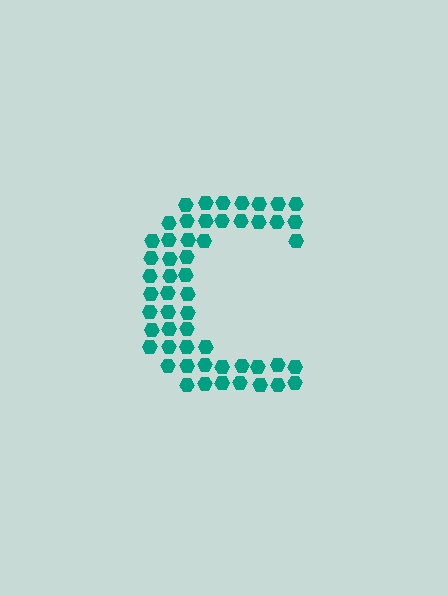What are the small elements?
The small elements are hexagons.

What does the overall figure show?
The overall figure shows the letter C.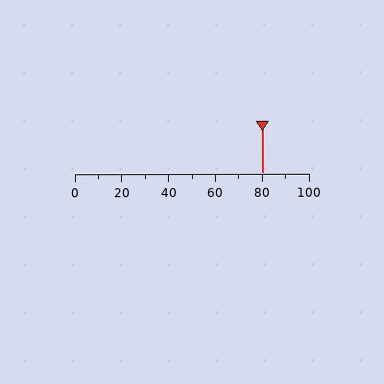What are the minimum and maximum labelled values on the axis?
The axis runs from 0 to 100.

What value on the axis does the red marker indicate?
The marker indicates approximately 80.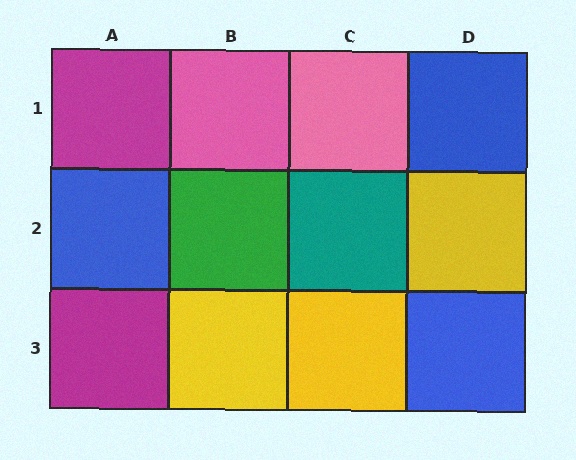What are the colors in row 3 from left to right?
Magenta, yellow, yellow, blue.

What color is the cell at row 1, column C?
Pink.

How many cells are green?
1 cell is green.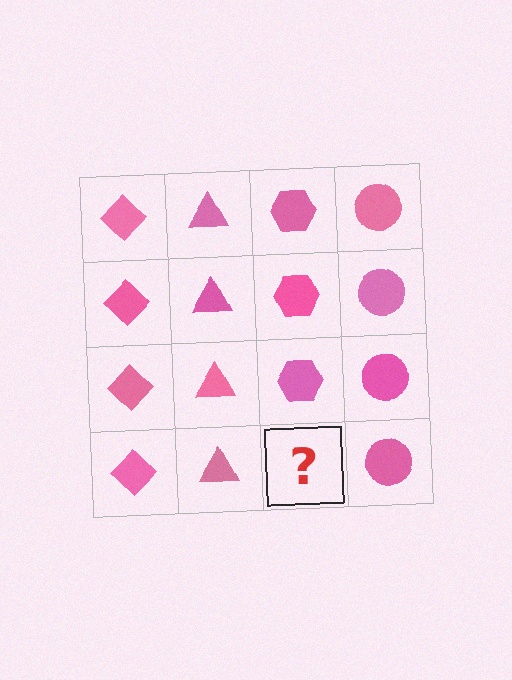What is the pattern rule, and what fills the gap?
The rule is that each column has a consistent shape. The gap should be filled with a pink hexagon.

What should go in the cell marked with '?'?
The missing cell should contain a pink hexagon.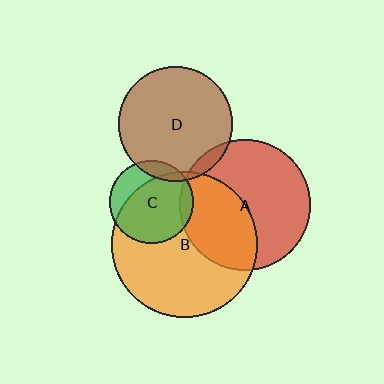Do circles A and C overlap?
Yes.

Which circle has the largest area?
Circle B (orange).